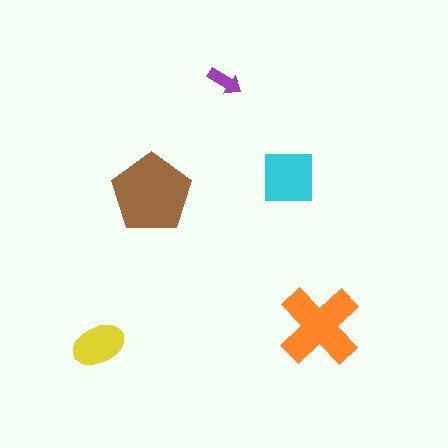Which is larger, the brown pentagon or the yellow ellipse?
The brown pentagon.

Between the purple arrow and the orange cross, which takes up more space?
The orange cross.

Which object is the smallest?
The purple arrow.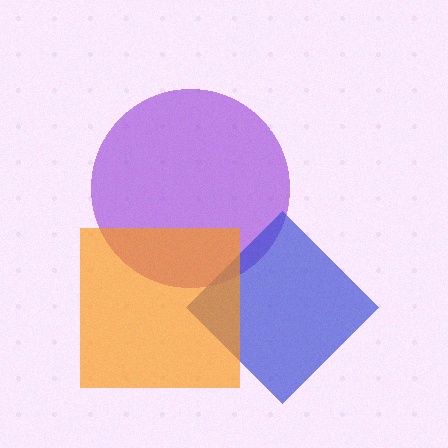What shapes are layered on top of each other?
The layered shapes are: a purple circle, a blue diamond, an orange square.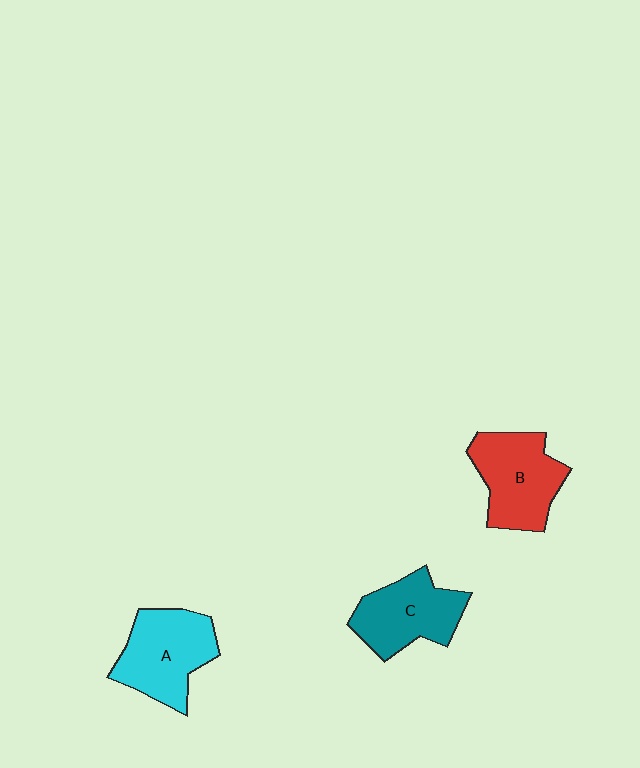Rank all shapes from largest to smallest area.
From largest to smallest: A (cyan), B (red), C (teal).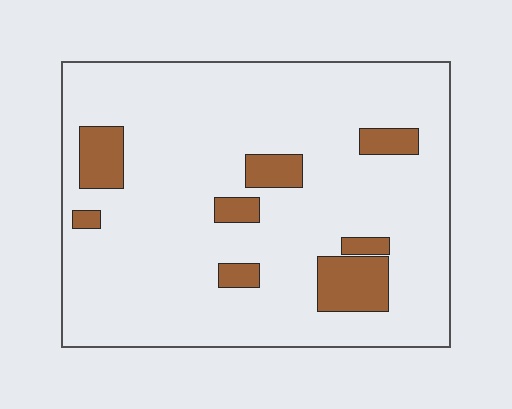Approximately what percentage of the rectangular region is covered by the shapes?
Approximately 15%.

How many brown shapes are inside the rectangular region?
8.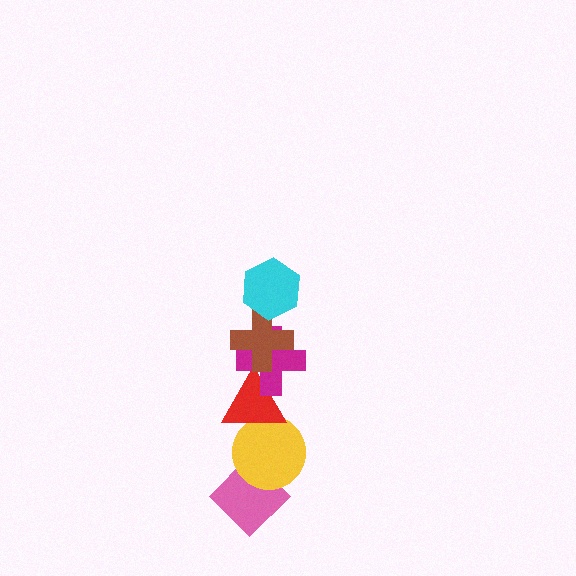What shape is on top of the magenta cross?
The brown cross is on top of the magenta cross.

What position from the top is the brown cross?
The brown cross is 2nd from the top.